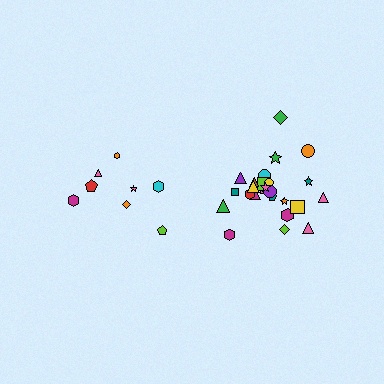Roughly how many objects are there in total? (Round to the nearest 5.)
Roughly 35 objects in total.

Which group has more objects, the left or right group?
The right group.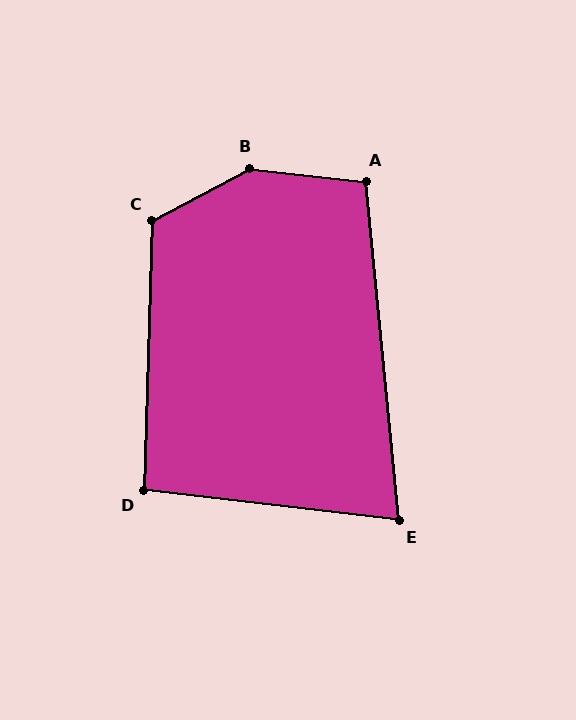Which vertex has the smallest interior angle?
E, at approximately 78 degrees.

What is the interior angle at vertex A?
Approximately 102 degrees (obtuse).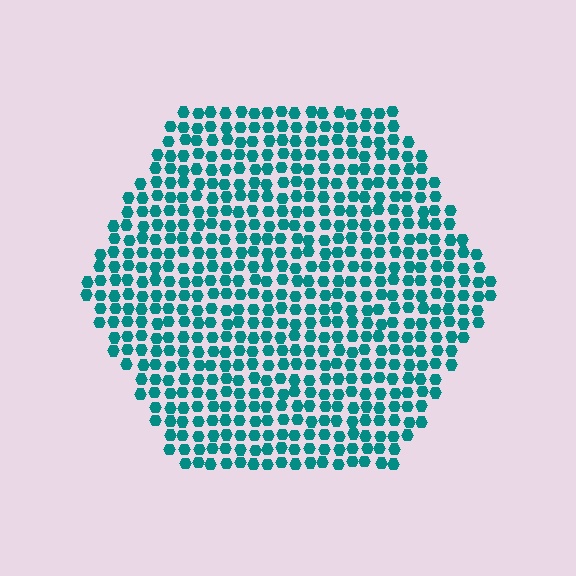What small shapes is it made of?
It is made of small hexagons.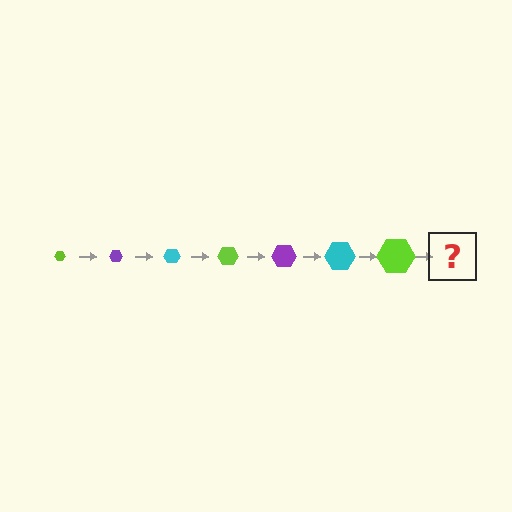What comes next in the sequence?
The next element should be a purple hexagon, larger than the previous one.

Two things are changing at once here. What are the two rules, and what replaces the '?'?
The two rules are that the hexagon grows larger each step and the color cycles through lime, purple, and cyan. The '?' should be a purple hexagon, larger than the previous one.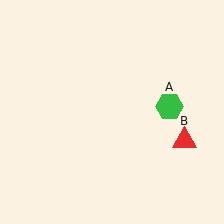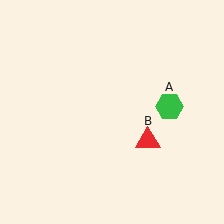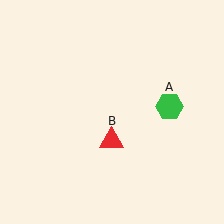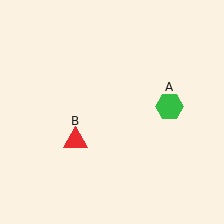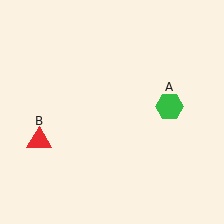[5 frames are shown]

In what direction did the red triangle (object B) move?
The red triangle (object B) moved left.